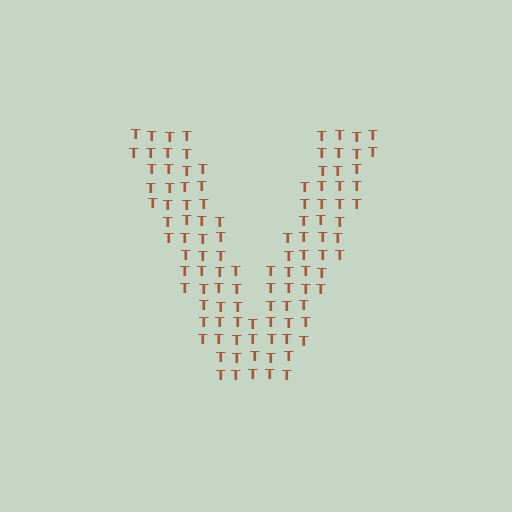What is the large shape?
The large shape is the letter V.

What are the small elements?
The small elements are letter T's.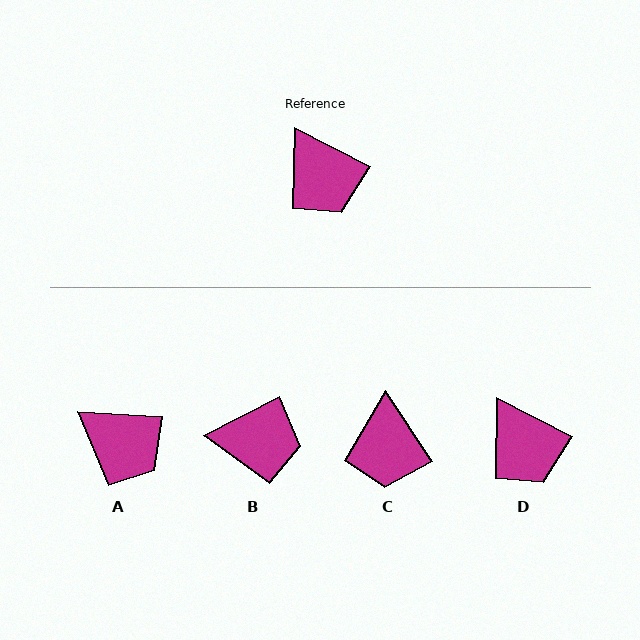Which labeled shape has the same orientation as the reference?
D.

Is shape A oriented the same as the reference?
No, it is off by about 24 degrees.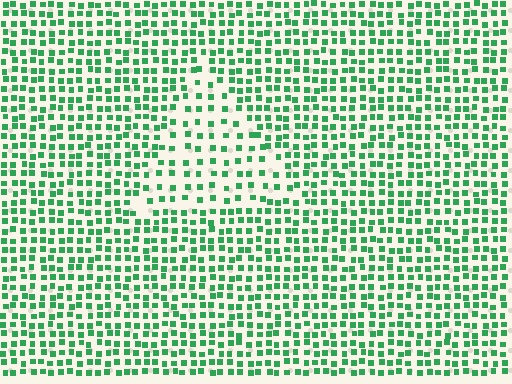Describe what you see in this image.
The image contains small green elements arranged at two different densities. A triangle-shaped region is visible where the elements are less densely packed than the surrounding area.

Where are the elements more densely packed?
The elements are more densely packed outside the triangle boundary.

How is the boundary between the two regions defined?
The boundary is defined by a change in element density (approximately 1.9x ratio). All elements are the same color, size, and shape.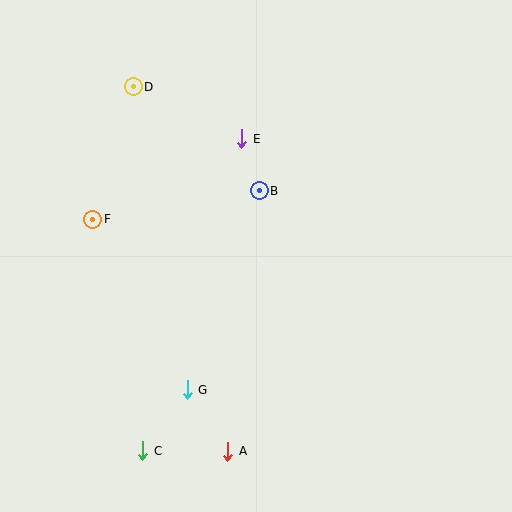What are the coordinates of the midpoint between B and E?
The midpoint between B and E is at (251, 165).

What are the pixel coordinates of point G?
Point G is at (187, 390).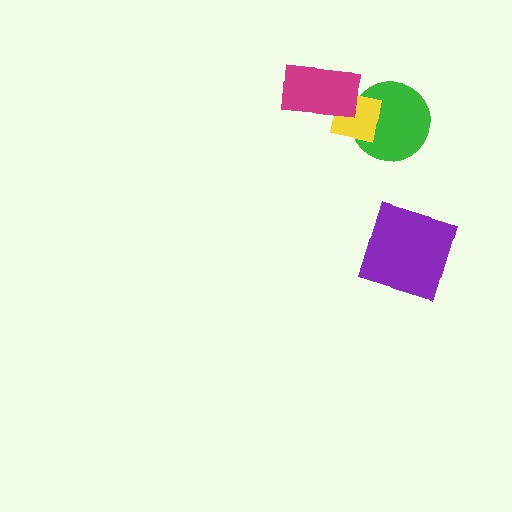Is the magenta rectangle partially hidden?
No, no other shape covers it.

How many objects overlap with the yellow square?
2 objects overlap with the yellow square.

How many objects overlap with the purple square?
0 objects overlap with the purple square.